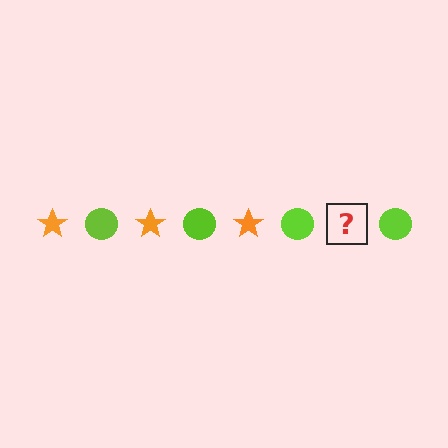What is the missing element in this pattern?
The missing element is an orange star.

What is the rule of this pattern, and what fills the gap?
The rule is that the pattern alternates between orange star and lime circle. The gap should be filled with an orange star.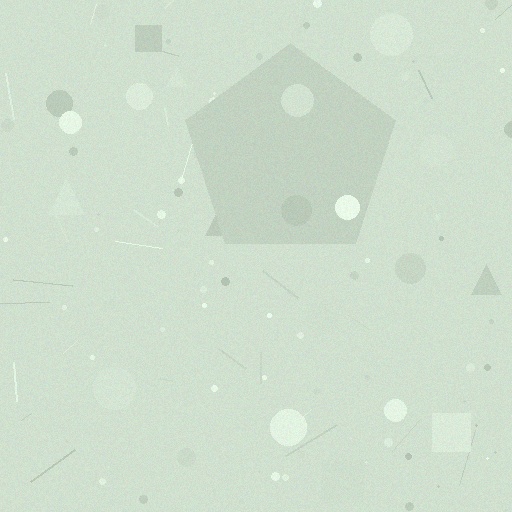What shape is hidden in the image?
A pentagon is hidden in the image.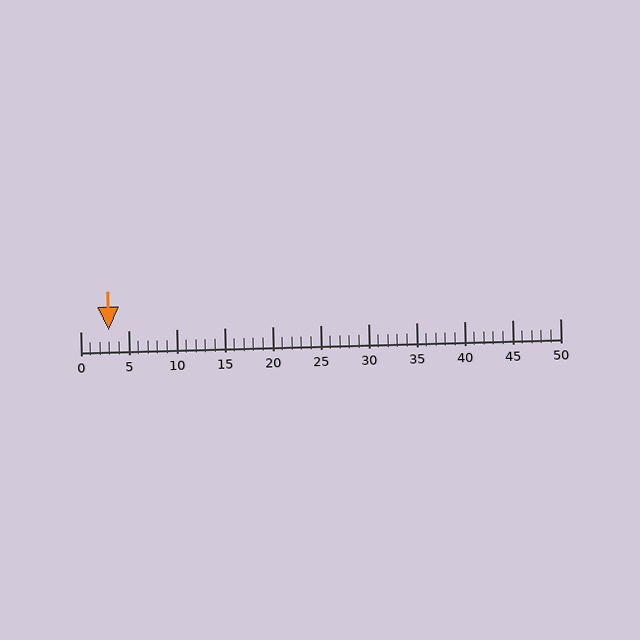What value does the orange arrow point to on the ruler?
The orange arrow points to approximately 3.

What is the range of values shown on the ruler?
The ruler shows values from 0 to 50.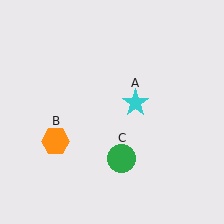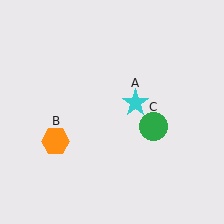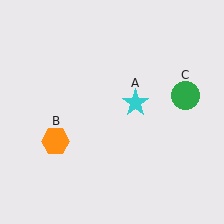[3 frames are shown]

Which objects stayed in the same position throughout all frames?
Cyan star (object A) and orange hexagon (object B) remained stationary.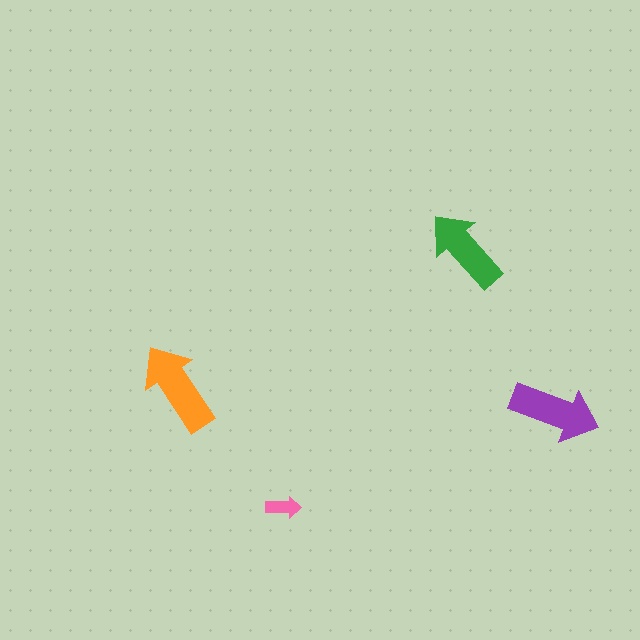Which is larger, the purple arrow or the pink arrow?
The purple one.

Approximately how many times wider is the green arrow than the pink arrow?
About 2.5 times wider.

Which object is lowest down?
The pink arrow is bottommost.